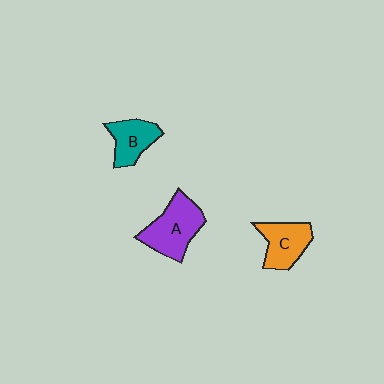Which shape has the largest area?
Shape A (purple).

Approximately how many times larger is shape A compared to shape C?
Approximately 1.3 times.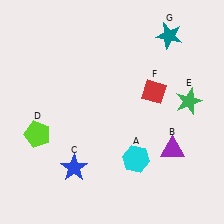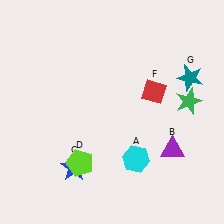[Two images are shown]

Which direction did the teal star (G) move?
The teal star (G) moved down.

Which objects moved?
The objects that moved are: the lime pentagon (D), the teal star (G).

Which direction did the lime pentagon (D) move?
The lime pentagon (D) moved right.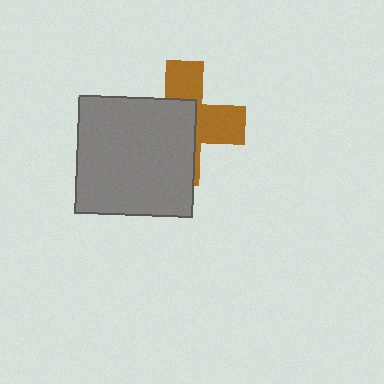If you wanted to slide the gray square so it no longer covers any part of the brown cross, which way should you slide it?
Slide it toward the lower-left — that is the most direct way to separate the two shapes.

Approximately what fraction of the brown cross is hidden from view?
Roughly 55% of the brown cross is hidden behind the gray square.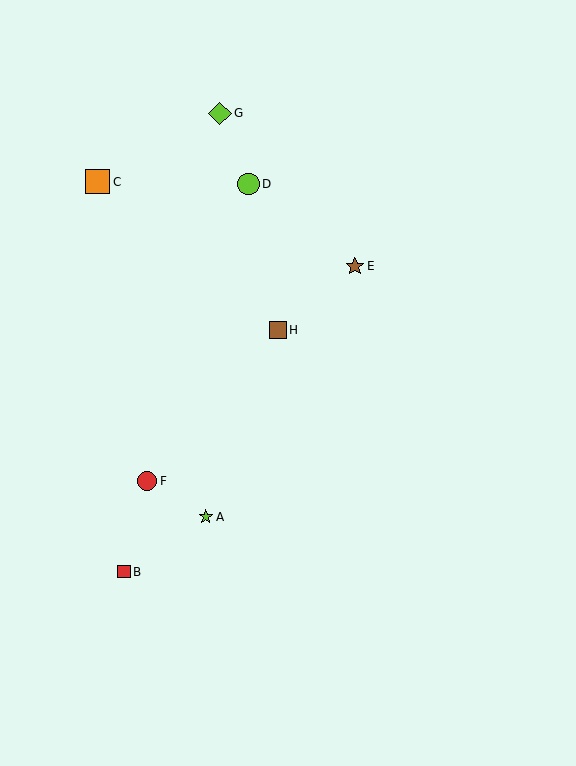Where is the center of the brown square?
The center of the brown square is at (278, 330).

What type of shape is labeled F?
Shape F is a red circle.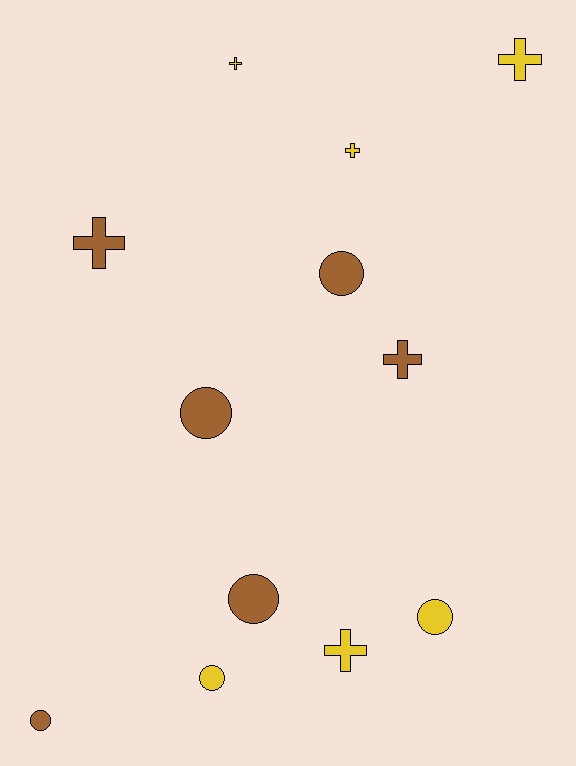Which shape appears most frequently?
Cross, with 6 objects.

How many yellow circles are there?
There are 2 yellow circles.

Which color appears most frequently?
Brown, with 6 objects.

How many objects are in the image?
There are 12 objects.